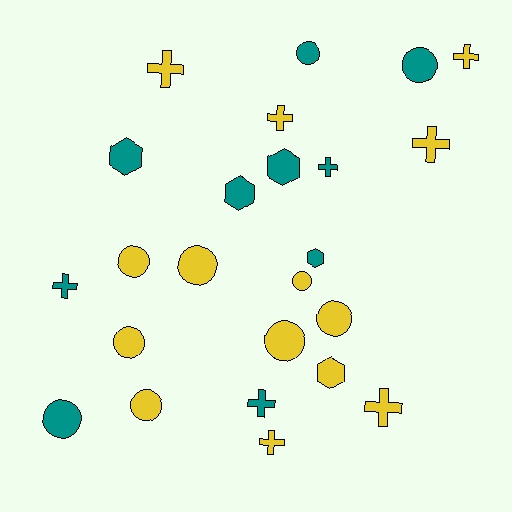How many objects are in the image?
There are 24 objects.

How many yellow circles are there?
There are 7 yellow circles.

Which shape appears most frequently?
Circle, with 10 objects.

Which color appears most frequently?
Yellow, with 14 objects.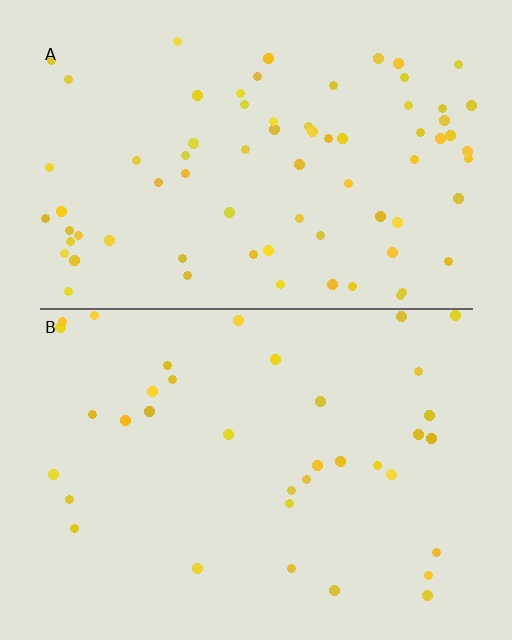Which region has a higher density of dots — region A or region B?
A (the top).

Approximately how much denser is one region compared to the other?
Approximately 2.0× — region A over region B.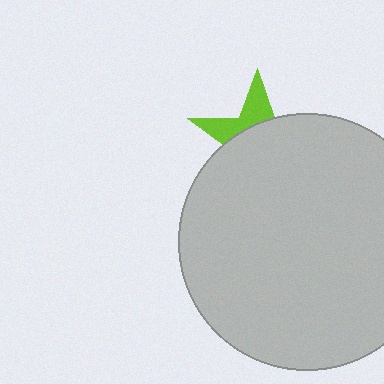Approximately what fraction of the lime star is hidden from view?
Roughly 69% of the lime star is hidden behind the light gray circle.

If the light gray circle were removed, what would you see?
You would see the complete lime star.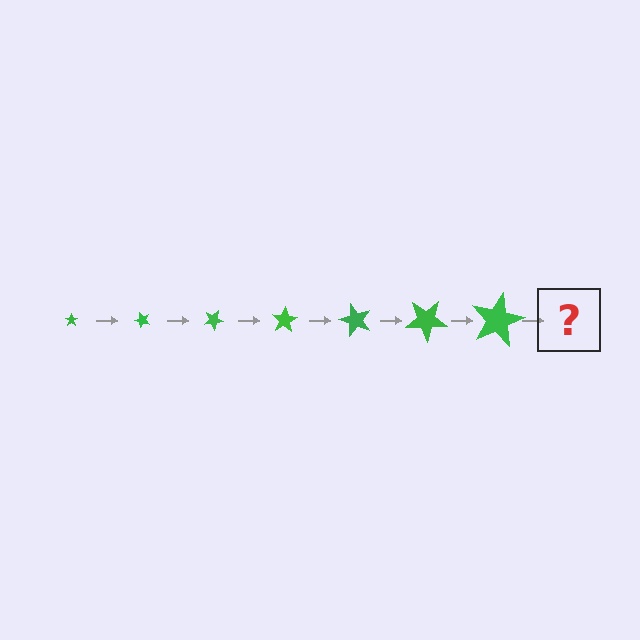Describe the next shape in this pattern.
It should be a star, larger than the previous one and rotated 350 degrees from the start.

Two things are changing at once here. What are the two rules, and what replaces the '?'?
The two rules are that the star grows larger each step and it rotates 50 degrees each step. The '?' should be a star, larger than the previous one and rotated 350 degrees from the start.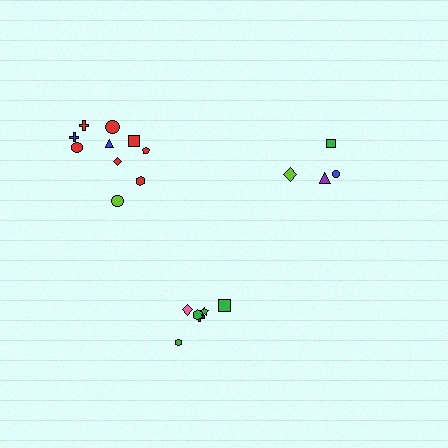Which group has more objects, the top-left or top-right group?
The top-left group.